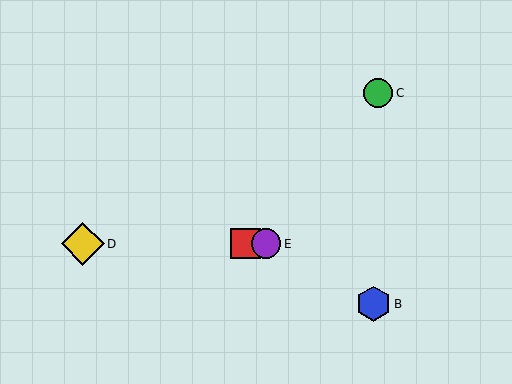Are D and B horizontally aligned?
No, D is at y≈244 and B is at y≈304.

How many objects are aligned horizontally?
3 objects (A, D, E) are aligned horizontally.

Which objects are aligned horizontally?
Objects A, D, E are aligned horizontally.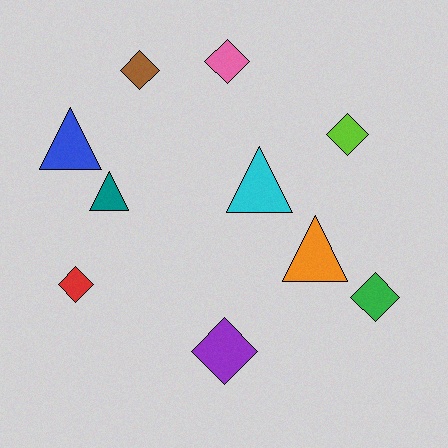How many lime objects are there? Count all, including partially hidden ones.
There is 1 lime object.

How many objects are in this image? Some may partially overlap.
There are 10 objects.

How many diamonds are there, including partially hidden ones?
There are 6 diamonds.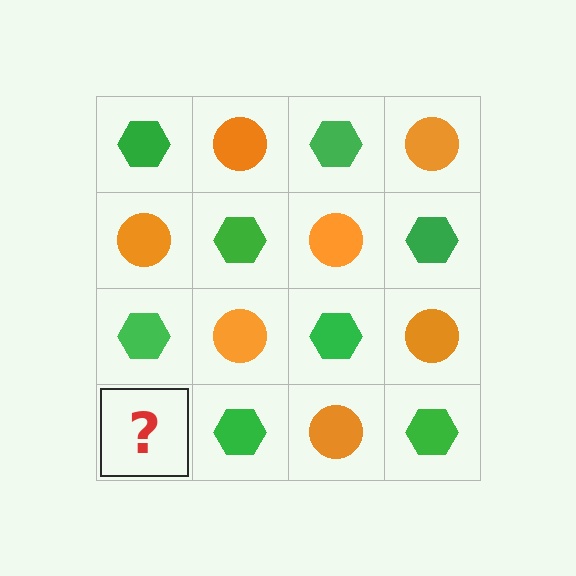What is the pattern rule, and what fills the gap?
The rule is that it alternates green hexagon and orange circle in a checkerboard pattern. The gap should be filled with an orange circle.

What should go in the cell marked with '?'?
The missing cell should contain an orange circle.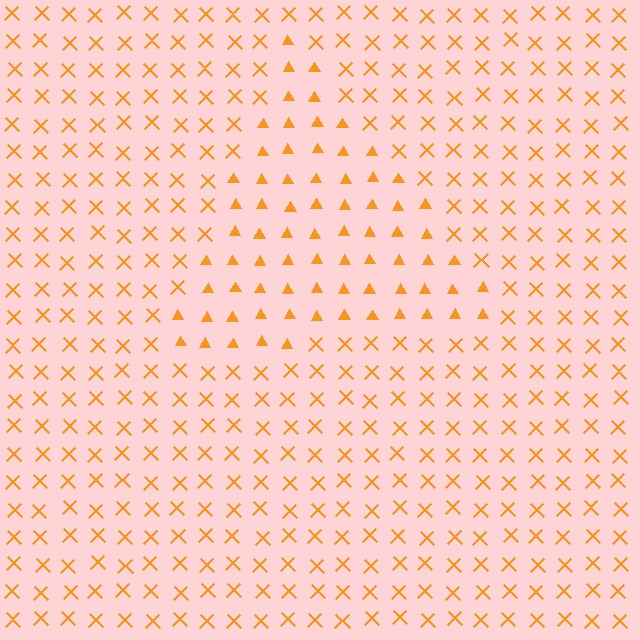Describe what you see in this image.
The image is filled with small orange elements arranged in a uniform grid. A triangle-shaped region contains triangles, while the surrounding area contains X marks. The boundary is defined purely by the change in element shape.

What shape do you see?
I see a triangle.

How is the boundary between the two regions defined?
The boundary is defined by a change in element shape: triangles inside vs. X marks outside. All elements share the same color and spacing.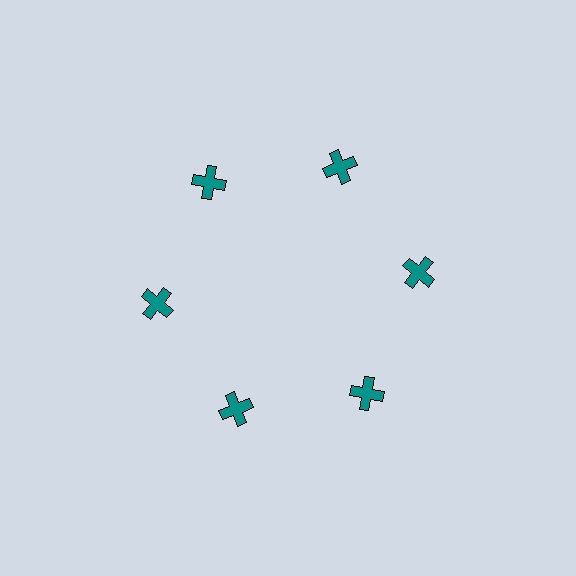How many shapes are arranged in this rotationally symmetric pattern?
There are 6 shapes, arranged in 6 groups of 1.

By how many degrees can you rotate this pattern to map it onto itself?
The pattern maps onto itself every 60 degrees of rotation.